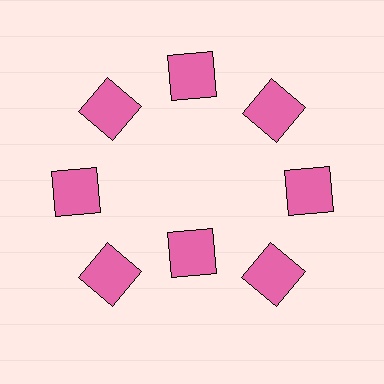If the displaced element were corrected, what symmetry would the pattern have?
It would have 8-fold rotational symmetry — the pattern would map onto itself every 45 degrees.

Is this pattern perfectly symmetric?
No. The 8 pink squares are arranged in a ring, but one element near the 6 o'clock position is pulled inward toward the center, breaking the 8-fold rotational symmetry.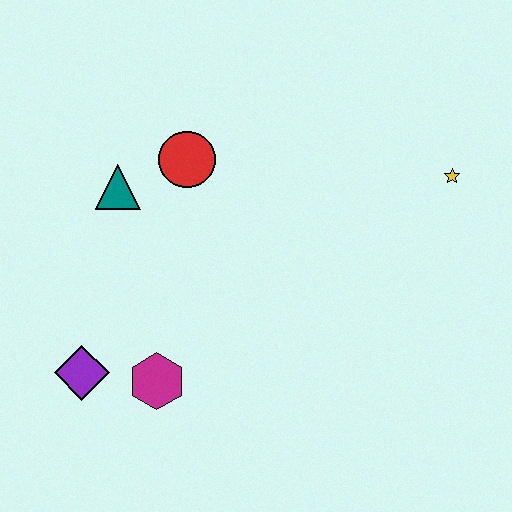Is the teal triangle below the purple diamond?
No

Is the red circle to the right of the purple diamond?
Yes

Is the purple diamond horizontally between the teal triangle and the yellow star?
No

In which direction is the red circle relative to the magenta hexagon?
The red circle is above the magenta hexagon.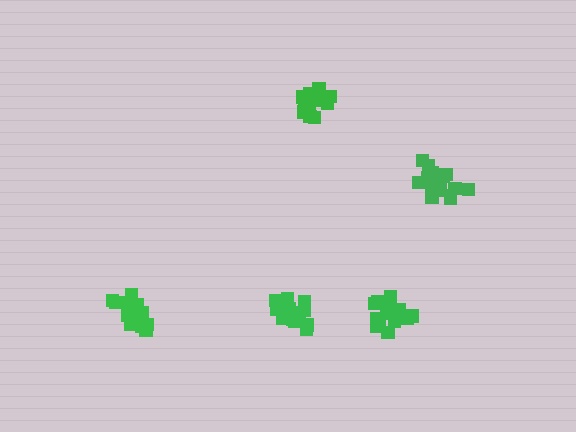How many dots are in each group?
Group 1: 19 dots, Group 2: 18 dots, Group 3: 15 dots, Group 4: 14 dots, Group 5: 18 dots (84 total).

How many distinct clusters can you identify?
There are 5 distinct clusters.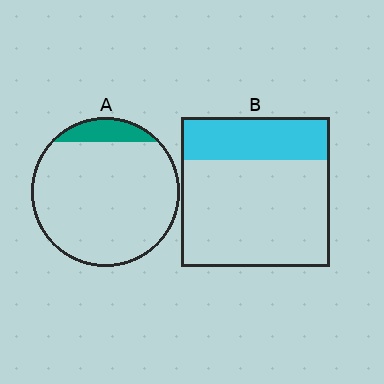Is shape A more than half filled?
No.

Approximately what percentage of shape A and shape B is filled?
A is approximately 10% and B is approximately 30%.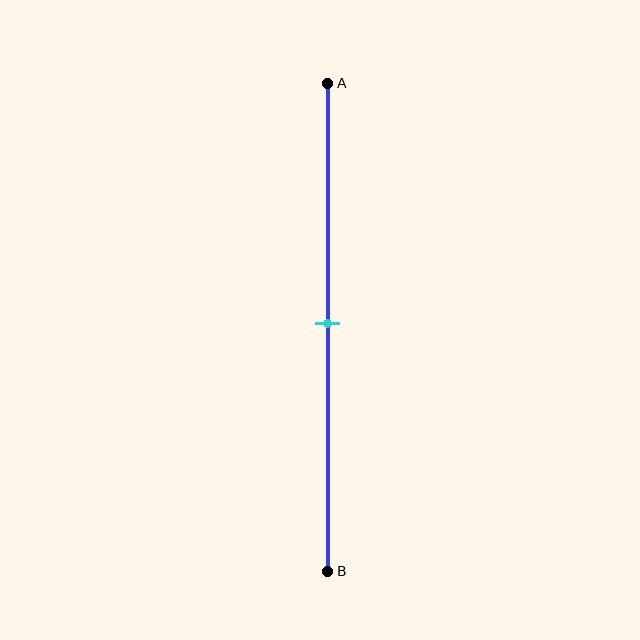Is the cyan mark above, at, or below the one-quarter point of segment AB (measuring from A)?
The cyan mark is below the one-quarter point of segment AB.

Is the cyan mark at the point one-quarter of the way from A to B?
No, the mark is at about 50% from A, not at the 25% one-quarter point.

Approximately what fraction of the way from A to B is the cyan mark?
The cyan mark is approximately 50% of the way from A to B.